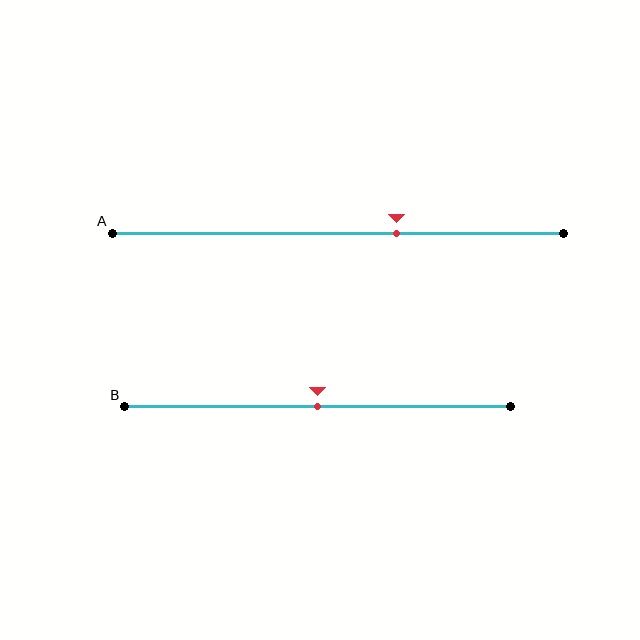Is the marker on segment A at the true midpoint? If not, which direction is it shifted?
No, the marker on segment A is shifted to the right by about 13% of the segment length.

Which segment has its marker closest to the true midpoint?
Segment B has its marker closest to the true midpoint.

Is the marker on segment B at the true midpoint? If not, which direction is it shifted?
Yes, the marker on segment B is at the true midpoint.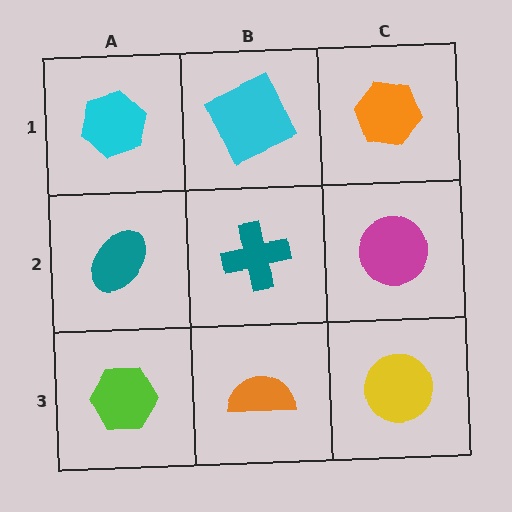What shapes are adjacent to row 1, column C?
A magenta circle (row 2, column C), a cyan square (row 1, column B).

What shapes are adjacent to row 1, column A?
A teal ellipse (row 2, column A), a cyan square (row 1, column B).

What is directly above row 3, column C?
A magenta circle.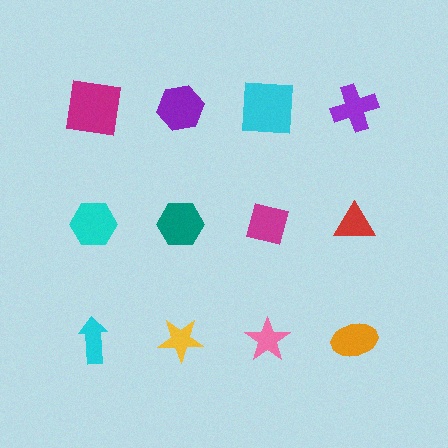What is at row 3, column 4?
An orange ellipse.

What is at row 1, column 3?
A cyan square.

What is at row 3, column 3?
A pink star.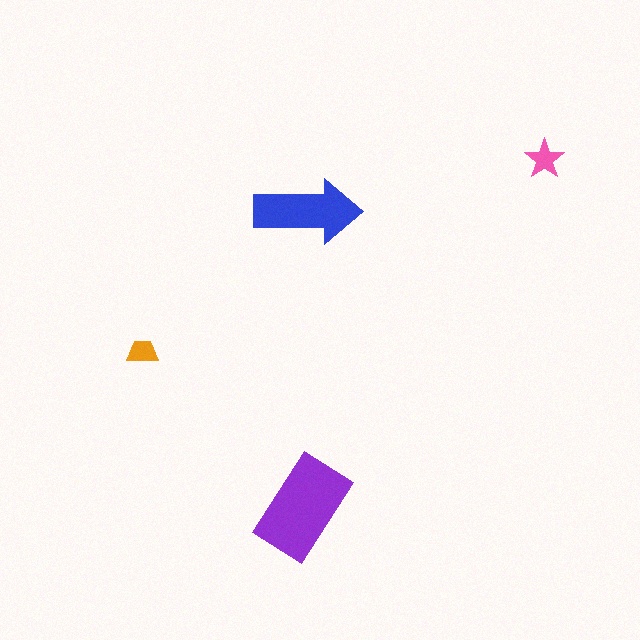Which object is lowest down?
The purple rectangle is bottommost.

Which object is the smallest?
The orange trapezoid.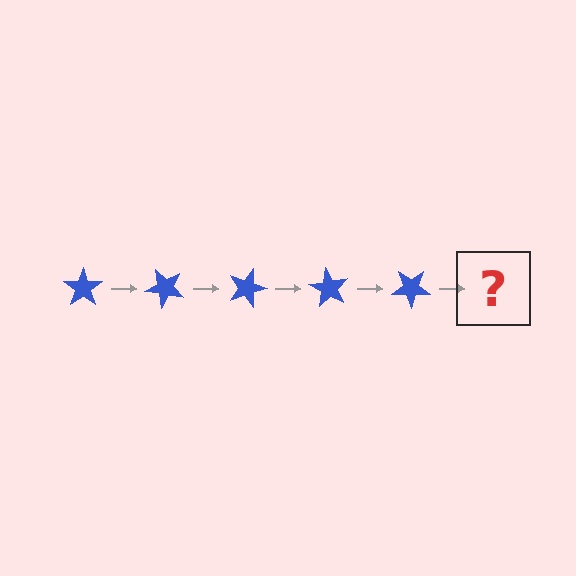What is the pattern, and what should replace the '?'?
The pattern is that the star rotates 45 degrees each step. The '?' should be a blue star rotated 225 degrees.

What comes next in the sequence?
The next element should be a blue star rotated 225 degrees.